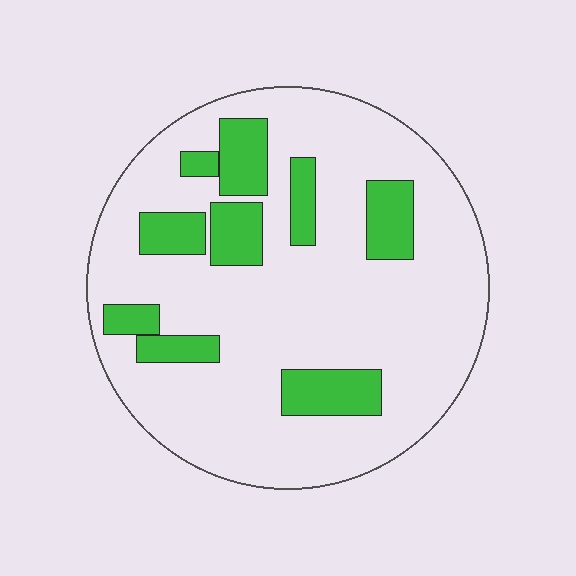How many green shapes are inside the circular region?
9.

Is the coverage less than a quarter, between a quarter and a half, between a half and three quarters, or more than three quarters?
Less than a quarter.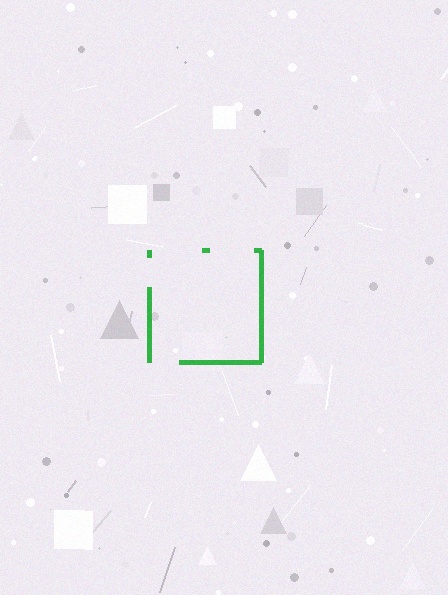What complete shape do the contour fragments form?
The contour fragments form a square.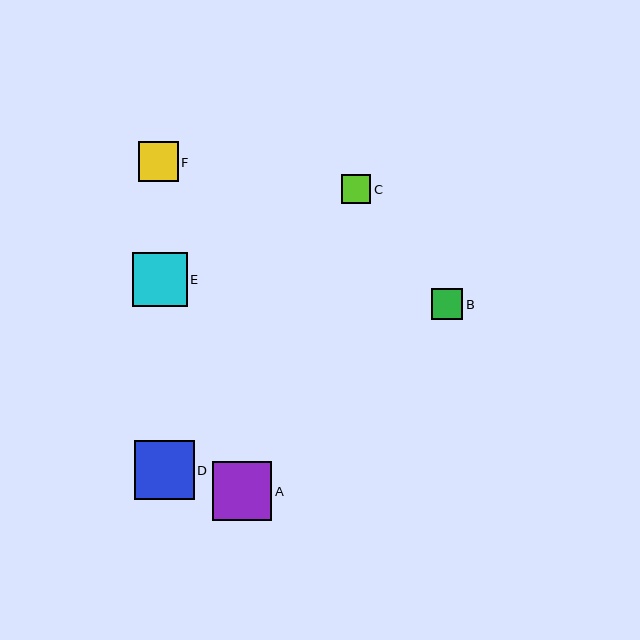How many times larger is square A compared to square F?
Square A is approximately 1.5 times the size of square F.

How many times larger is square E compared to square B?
Square E is approximately 1.7 times the size of square B.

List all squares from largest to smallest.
From largest to smallest: D, A, E, F, B, C.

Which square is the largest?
Square D is the largest with a size of approximately 60 pixels.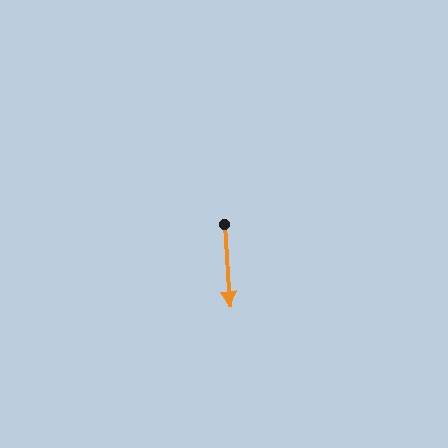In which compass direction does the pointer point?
South.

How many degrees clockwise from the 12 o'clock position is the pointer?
Approximately 176 degrees.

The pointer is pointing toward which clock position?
Roughly 6 o'clock.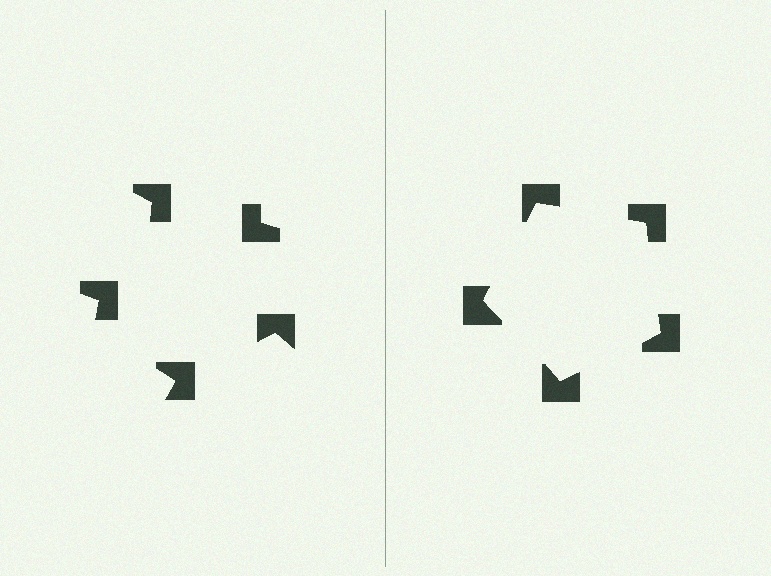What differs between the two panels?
The notched squares are positioned identically on both sides; only the wedge orientations differ. On the right they align to a pentagon; on the left they are misaligned.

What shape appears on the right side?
An illusory pentagon.